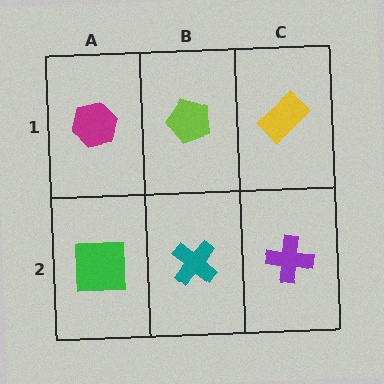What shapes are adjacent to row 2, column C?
A yellow rectangle (row 1, column C), a teal cross (row 2, column B).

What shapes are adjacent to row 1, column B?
A teal cross (row 2, column B), a magenta hexagon (row 1, column A), a yellow rectangle (row 1, column C).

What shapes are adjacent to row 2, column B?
A lime pentagon (row 1, column B), a green square (row 2, column A), a purple cross (row 2, column C).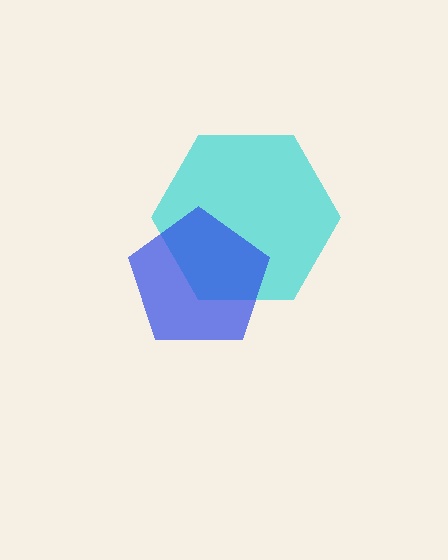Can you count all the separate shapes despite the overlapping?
Yes, there are 2 separate shapes.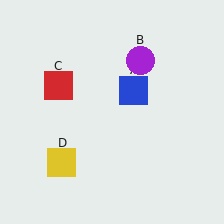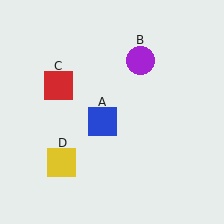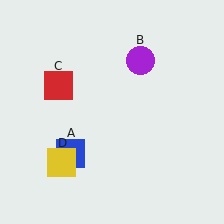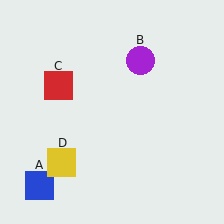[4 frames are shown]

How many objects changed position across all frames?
1 object changed position: blue square (object A).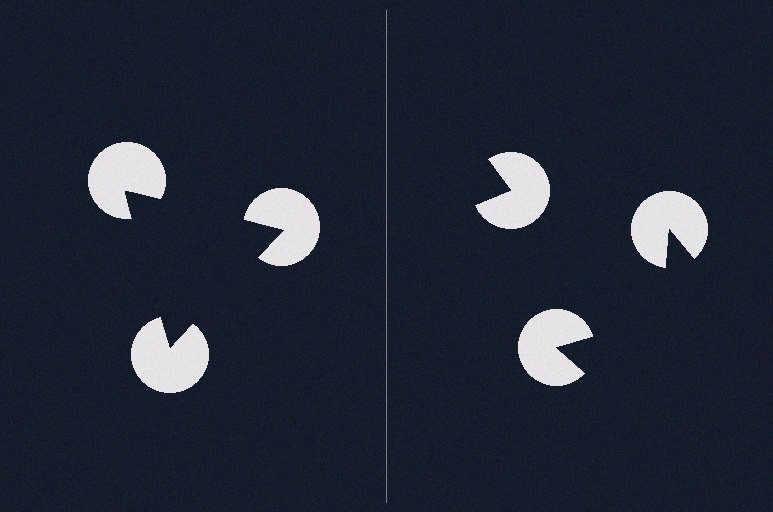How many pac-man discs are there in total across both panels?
6 — 3 on each side.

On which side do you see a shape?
An illusory triangle appears on the left side. On the right side the wedge cuts are rotated, so no coherent shape forms.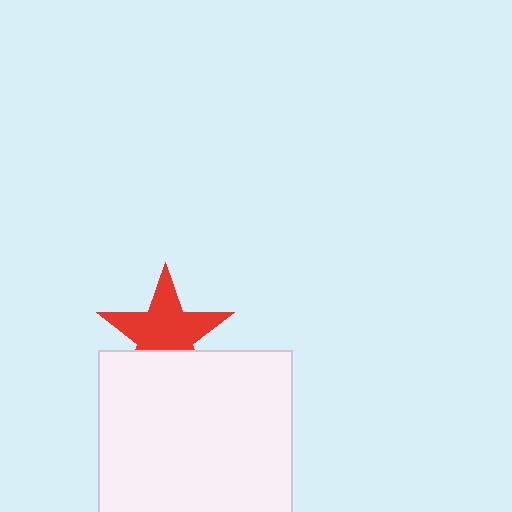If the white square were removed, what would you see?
You would see the complete red star.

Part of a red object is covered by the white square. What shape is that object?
It is a star.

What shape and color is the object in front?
The object in front is a white square.